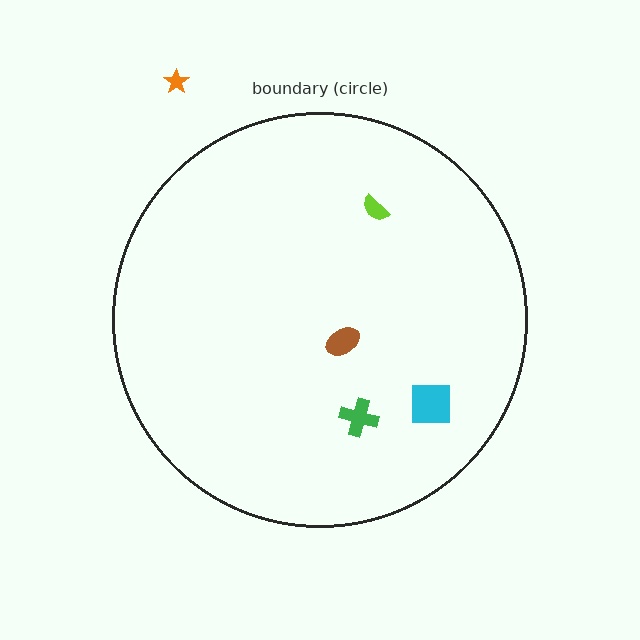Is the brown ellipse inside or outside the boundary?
Inside.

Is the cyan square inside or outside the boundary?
Inside.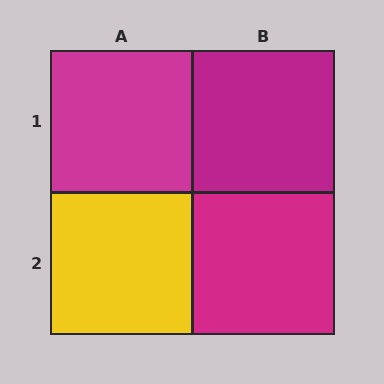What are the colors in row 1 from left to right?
Magenta, magenta.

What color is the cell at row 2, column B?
Magenta.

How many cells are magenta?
3 cells are magenta.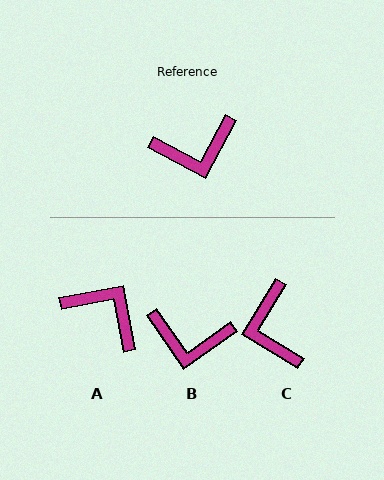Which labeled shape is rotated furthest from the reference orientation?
A, about 129 degrees away.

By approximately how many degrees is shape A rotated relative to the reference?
Approximately 129 degrees counter-clockwise.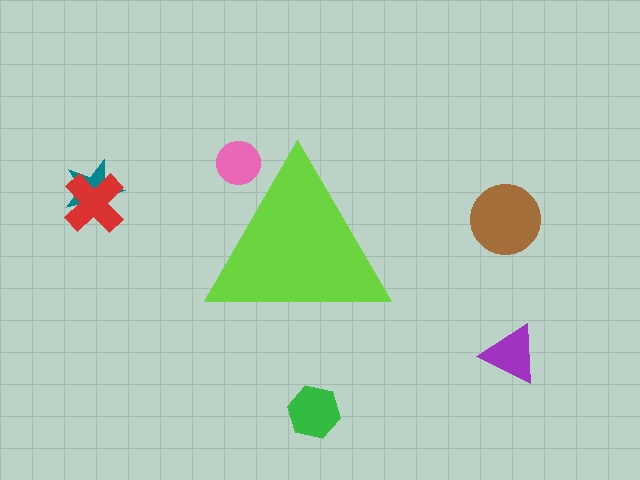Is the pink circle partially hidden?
Yes, the pink circle is partially hidden behind the lime triangle.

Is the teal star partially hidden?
No, the teal star is fully visible.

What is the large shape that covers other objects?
A lime triangle.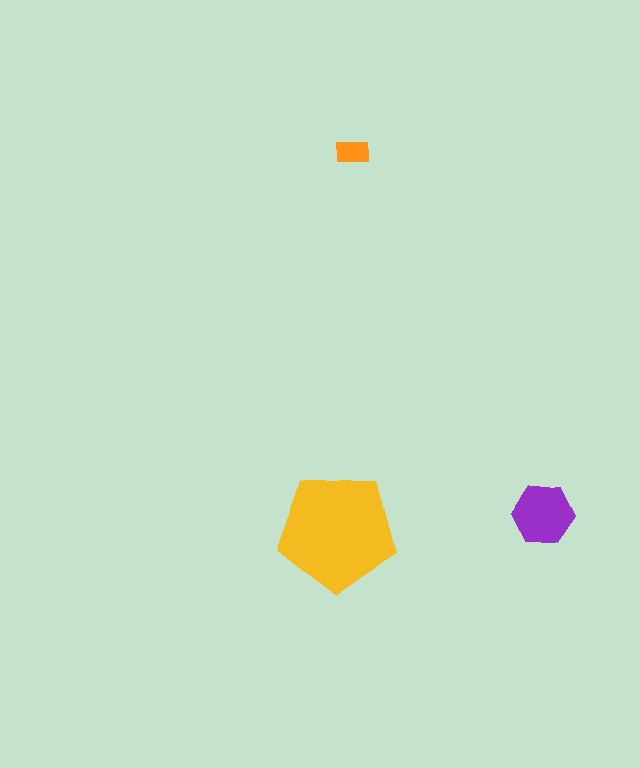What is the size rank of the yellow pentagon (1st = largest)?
1st.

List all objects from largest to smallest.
The yellow pentagon, the purple hexagon, the orange rectangle.